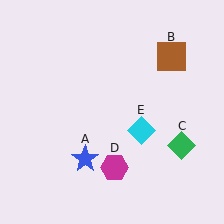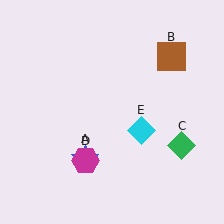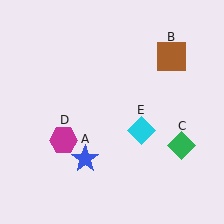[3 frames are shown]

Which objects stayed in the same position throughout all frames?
Blue star (object A) and brown square (object B) and green diamond (object C) and cyan diamond (object E) remained stationary.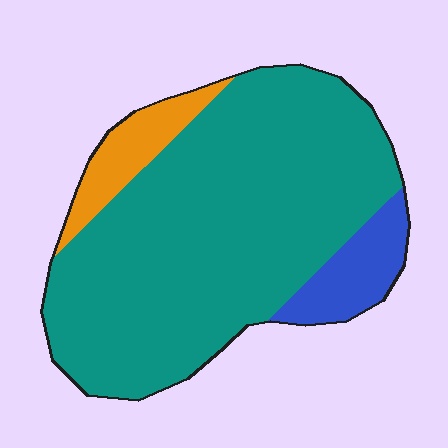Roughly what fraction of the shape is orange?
Orange covers roughly 10% of the shape.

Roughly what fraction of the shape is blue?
Blue takes up about one tenth (1/10) of the shape.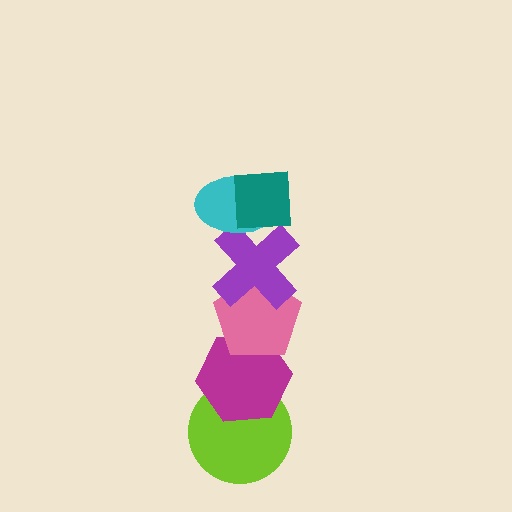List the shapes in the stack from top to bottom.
From top to bottom: the teal square, the cyan ellipse, the purple cross, the pink pentagon, the magenta hexagon, the lime circle.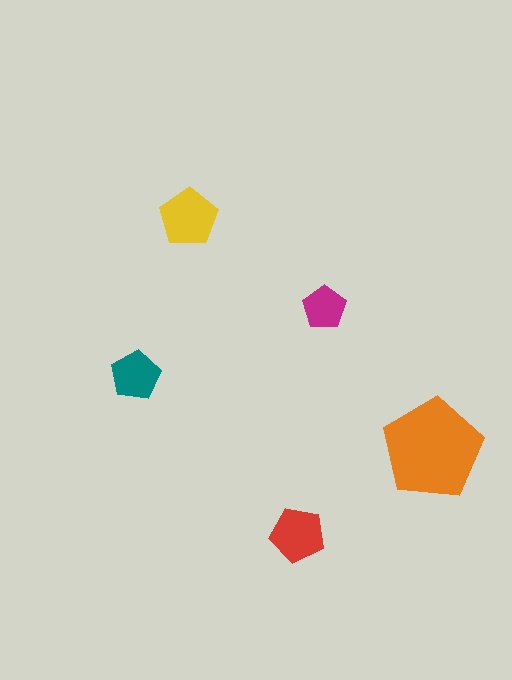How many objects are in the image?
There are 5 objects in the image.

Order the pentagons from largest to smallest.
the orange one, the yellow one, the red one, the teal one, the magenta one.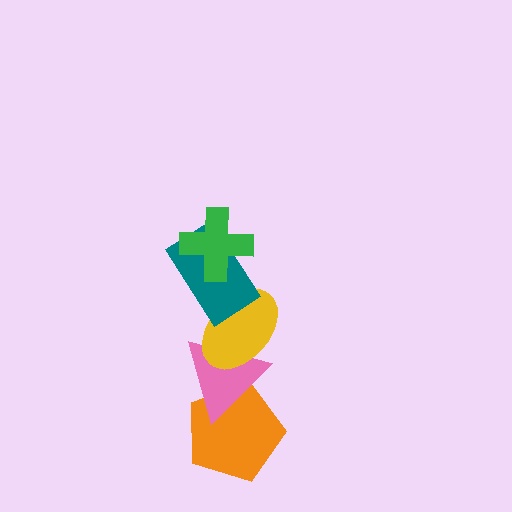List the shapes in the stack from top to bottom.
From top to bottom: the green cross, the teal rectangle, the yellow ellipse, the pink triangle, the orange pentagon.